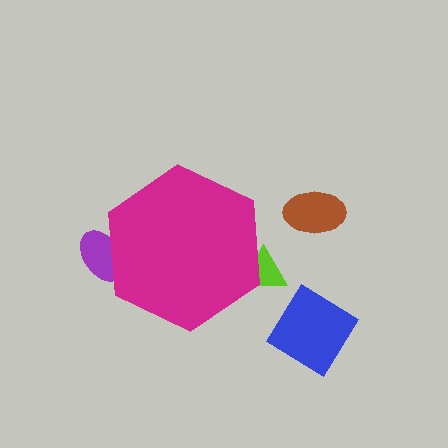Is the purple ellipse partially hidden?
Yes, the purple ellipse is partially hidden behind the magenta hexagon.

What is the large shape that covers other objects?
A magenta hexagon.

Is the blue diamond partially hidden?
No, the blue diamond is fully visible.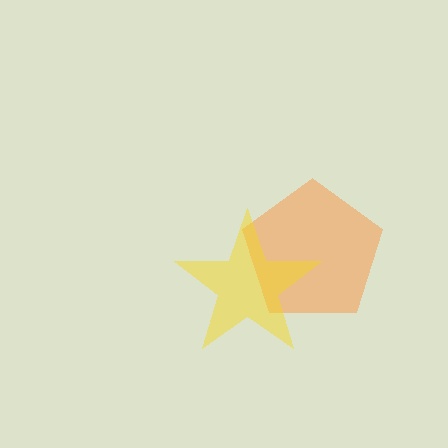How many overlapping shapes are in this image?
There are 2 overlapping shapes in the image.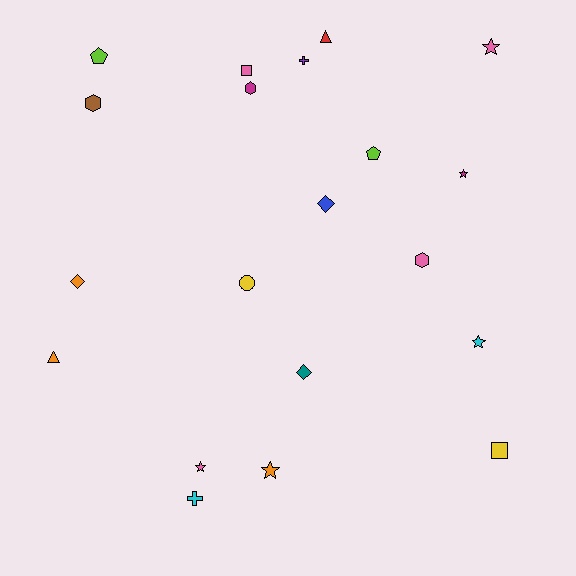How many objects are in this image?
There are 20 objects.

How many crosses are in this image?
There are 2 crosses.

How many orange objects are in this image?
There are 3 orange objects.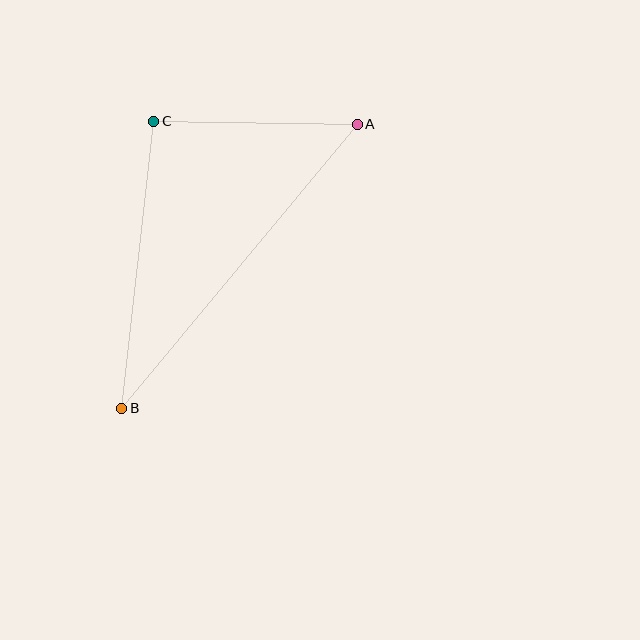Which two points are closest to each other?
Points A and C are closest to each other.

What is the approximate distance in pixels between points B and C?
The distance between B and C is approximately 288 pixels.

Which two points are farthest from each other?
Points A and B are farthest from each other.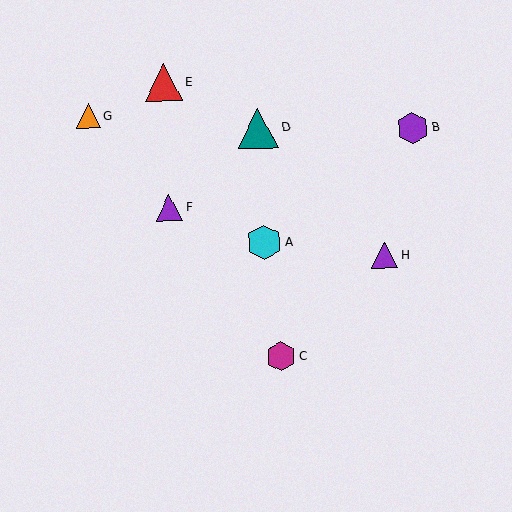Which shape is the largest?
The teal triangle (labeled D) is the largest.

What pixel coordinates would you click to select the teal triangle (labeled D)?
Click at (258, 128) to select the teal triangle D.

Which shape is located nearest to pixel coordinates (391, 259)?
The purple triangle (labeled H) at (385, 255) is nearest to that location.